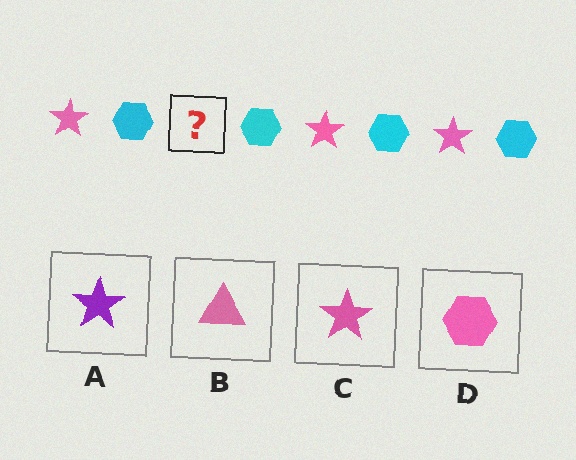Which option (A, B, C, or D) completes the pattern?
C.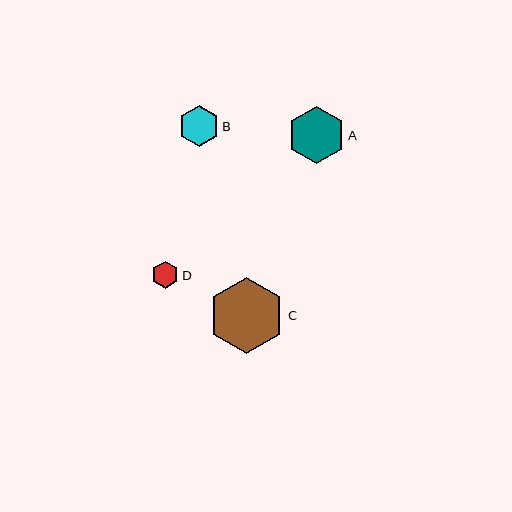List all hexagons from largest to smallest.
From largest to smallest: C, A, B, D.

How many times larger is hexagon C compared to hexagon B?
Hexagon C is approximately 1.9 times the size of hexagon B.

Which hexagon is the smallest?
Hexagon D is the smallest with a size of approximately 27 pixels.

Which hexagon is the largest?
Hexagon C is the largest with a size of approximately 76 pixels.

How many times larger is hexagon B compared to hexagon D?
Hexagon B is approximately 1.5 times the size of hexagon D.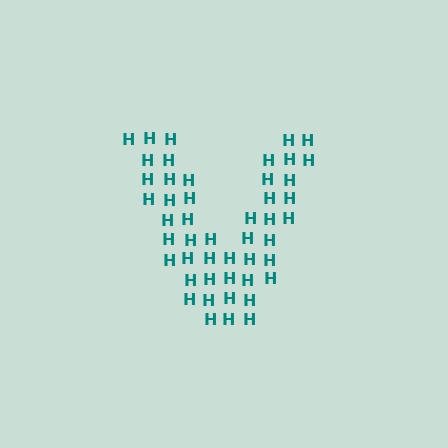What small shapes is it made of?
It is made of small letter H's.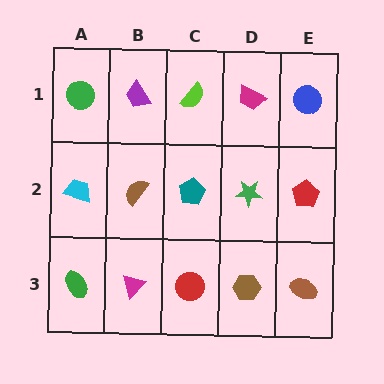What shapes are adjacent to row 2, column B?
A purple trapezoid (row 1, column B), a magenta triangle (row 3, column B), a cyan trapezoid (row 2, column A), a teal pentagon (row 2, column C).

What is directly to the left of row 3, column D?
A red circle.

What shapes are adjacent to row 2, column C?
A lime semicircle (row 1, column C), a red circle (row 3, column C), a brown semicircle (row 2, column B), a green star (row 2, column D).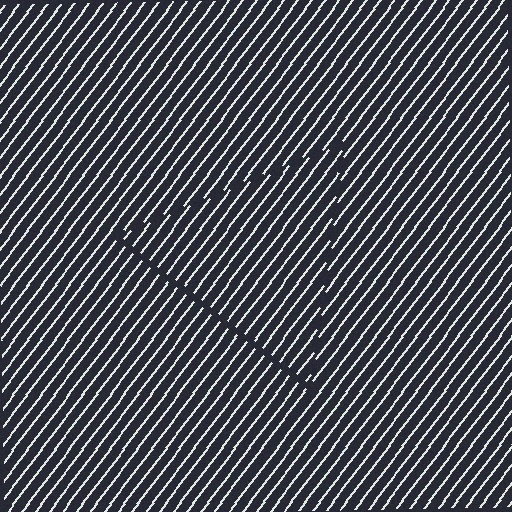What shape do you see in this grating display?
An illusory triangle. The interior of the shape contains the same grating, shifted by half a period — the contour is defined by the phase discontinuity where line-ends from the inner and outer gratings abut.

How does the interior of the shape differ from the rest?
The interior of the shape contains the same grating, shifted by half a period — the contour is defined by the phase discontinuity where line-ends from the inner and outer gratings abut.